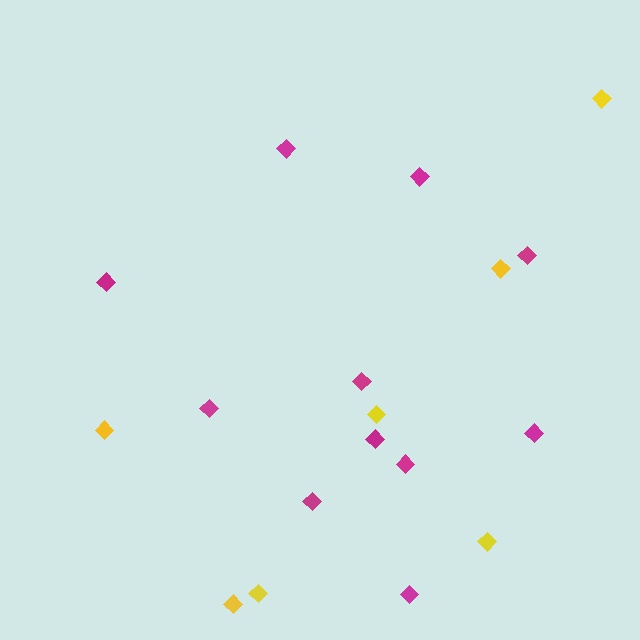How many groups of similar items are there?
There are 2 groups: one group of magenta diamonds (11) and one group of yellow diamonds (7).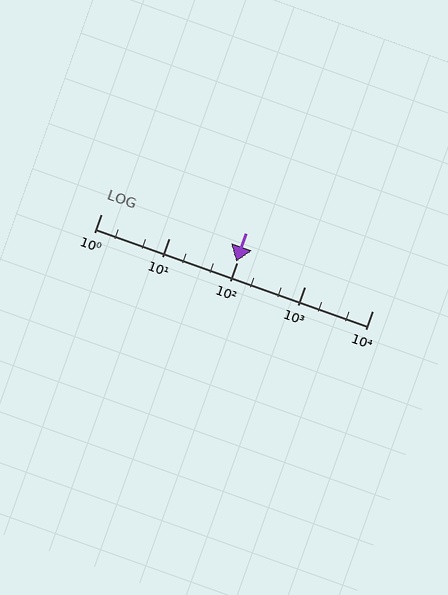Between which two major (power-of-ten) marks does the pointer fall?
The pointer is between 10 and 100.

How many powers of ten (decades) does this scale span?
The scale spans 4 decades, from 1 to 10000.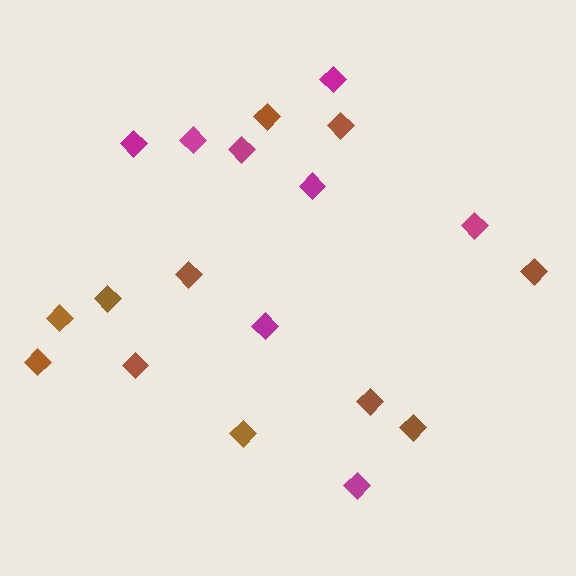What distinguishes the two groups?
There are 2 groups: one group of magenta diamonds (8) and one group of brown diamonds (11).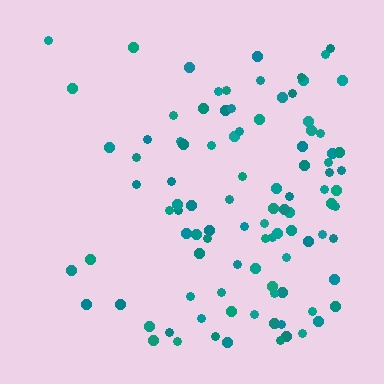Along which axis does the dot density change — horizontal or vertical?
Horizontal.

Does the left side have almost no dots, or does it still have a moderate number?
Still a moderate number, just noticeably fewer than the right.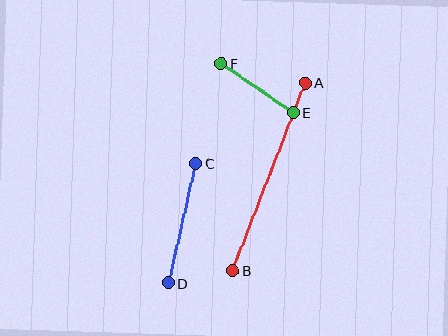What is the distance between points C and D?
The distance is approximately 123 pixels.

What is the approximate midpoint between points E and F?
The midpoint is at approximately (257, 88) pixels.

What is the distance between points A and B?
The distance is approximately 201 pixels.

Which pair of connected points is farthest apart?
Points A and B are farthest apart.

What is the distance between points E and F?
The distance is approximately 87 pixels.